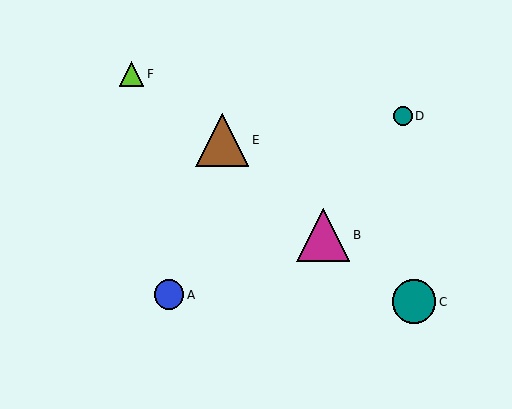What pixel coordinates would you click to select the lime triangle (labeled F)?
Click at (131, 74) to select the lime triangle F.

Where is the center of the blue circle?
The center of the blue circle is at (169, 295).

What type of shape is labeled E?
Shape E is a brown triangle.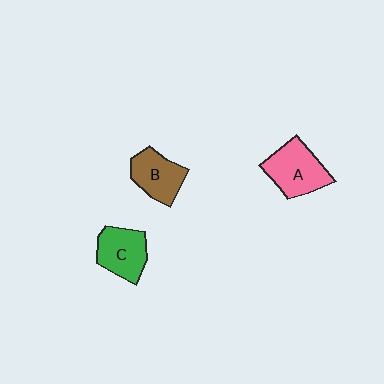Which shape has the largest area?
Shape A (pink).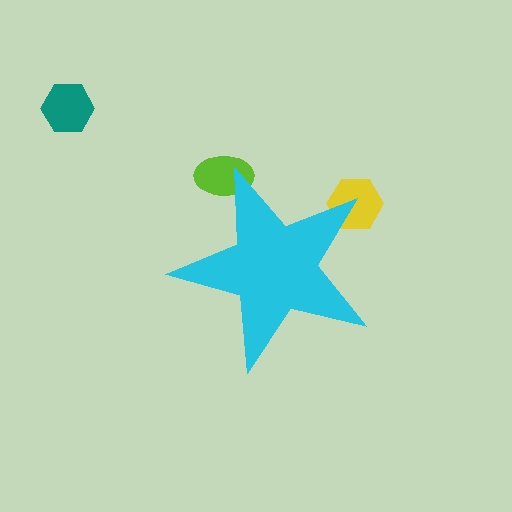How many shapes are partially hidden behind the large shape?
2 shapes are partially hidden.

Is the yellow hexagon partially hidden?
Yes, the yellow hexagon is partially hidden behind the cyan star.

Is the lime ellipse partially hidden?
Yes, the lime ellipse is partially hidden behind the cyan star.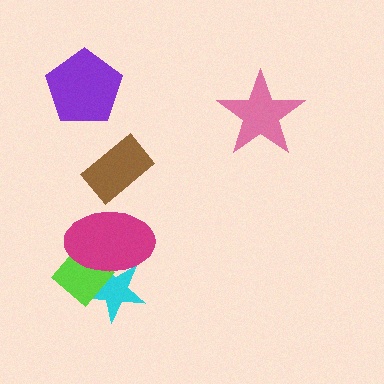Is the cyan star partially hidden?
Yes, it is partially covered by another shape.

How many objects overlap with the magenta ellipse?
2 objects overlap with the magenta ellipse.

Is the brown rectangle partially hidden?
No, no other shape covers it.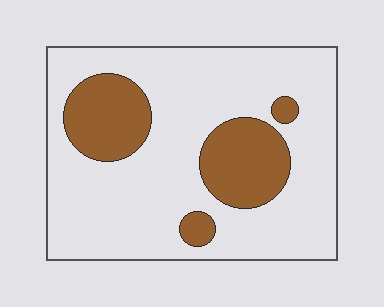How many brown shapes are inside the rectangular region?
4.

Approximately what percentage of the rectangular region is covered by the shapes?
Approximately 25%.